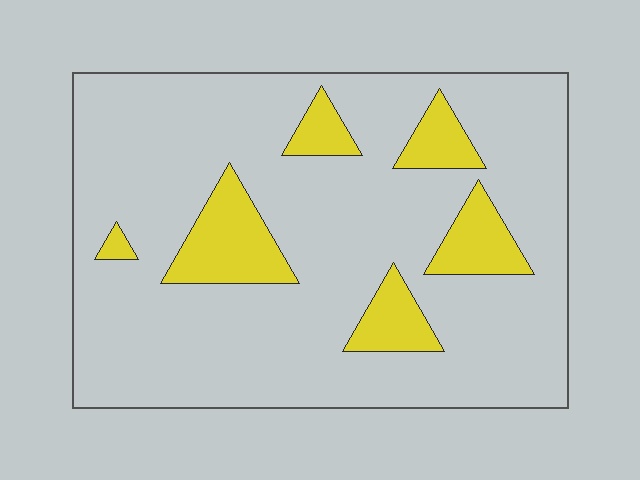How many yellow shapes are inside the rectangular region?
6.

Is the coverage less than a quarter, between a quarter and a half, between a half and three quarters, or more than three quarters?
Less than a quarter.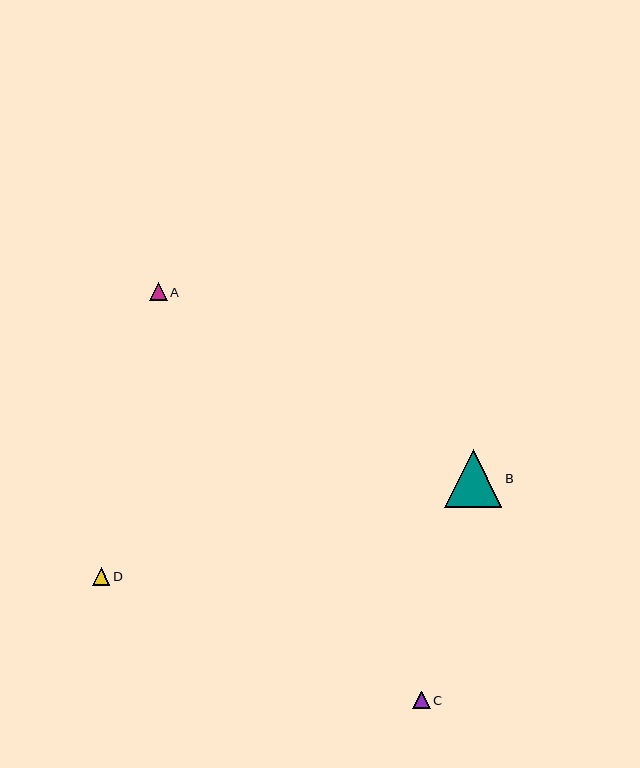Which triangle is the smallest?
Triangle C is the smallest with a size of approximately 17 pixels.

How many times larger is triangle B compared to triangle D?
Triangle B is approximately 3.3 times the size of triangle D.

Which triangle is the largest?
Triangle B is the largest with a size of approximately 58 pixels.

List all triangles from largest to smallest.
From largest to smallest: B, A, D, C.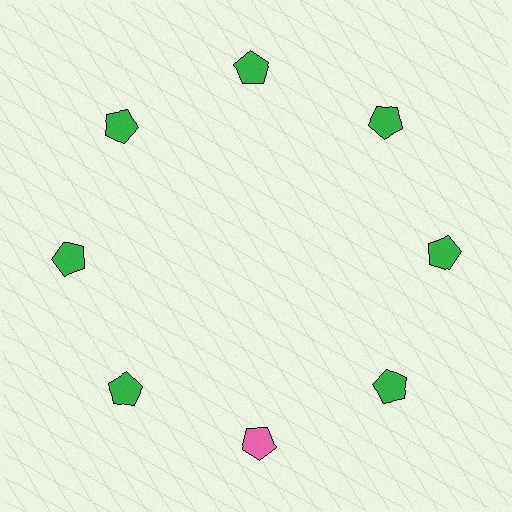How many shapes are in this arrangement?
There are 8 shapes arranged in a ring pattern.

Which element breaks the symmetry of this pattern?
The pink pentagon at roughly the 6 o'clock position breaks the symmetry. All other shapes are green pentagons.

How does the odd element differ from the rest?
It has a different color: pink instead of green.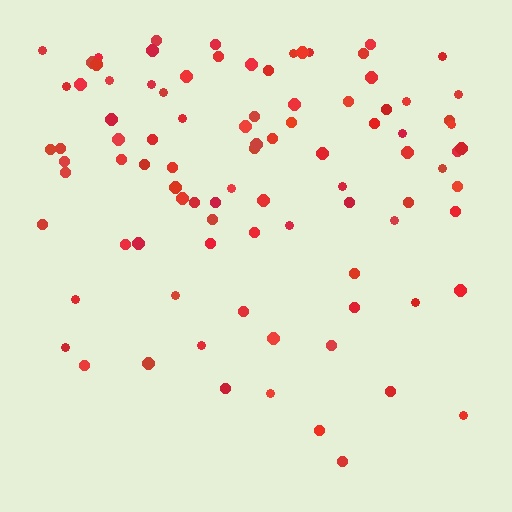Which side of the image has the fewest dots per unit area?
The bottom.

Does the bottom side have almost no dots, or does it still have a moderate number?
Still a moderate number, just noticeably fewer than the top.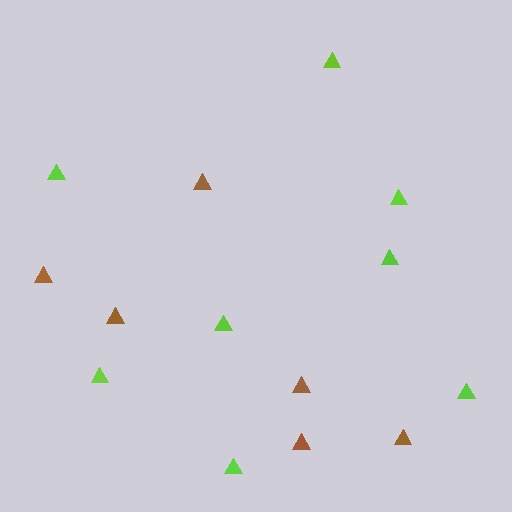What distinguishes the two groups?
There are 2 groups: one group of lime triangles (8) and one group of brown triangles (6).